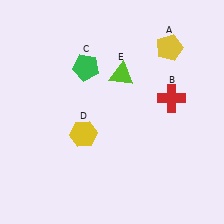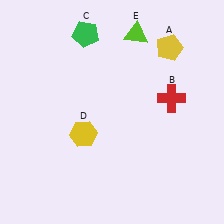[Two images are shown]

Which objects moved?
The objects that moved are: the green pentagon (C), the lime triangle (E).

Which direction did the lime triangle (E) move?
The lime triangle (E) moved up.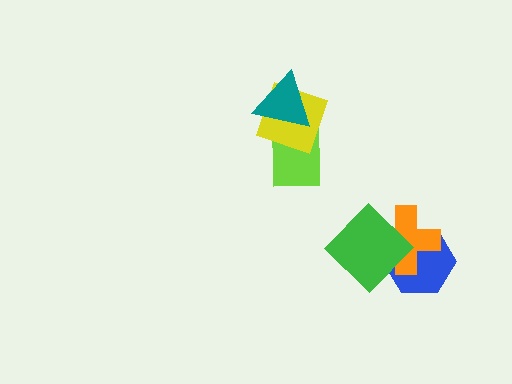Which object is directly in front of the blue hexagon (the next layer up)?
The orange cross is directly in front of the blue hexagon.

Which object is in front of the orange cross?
The green diamond is in front of the orange cross.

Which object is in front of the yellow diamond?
The teal triangle is in front of the yellow diamond.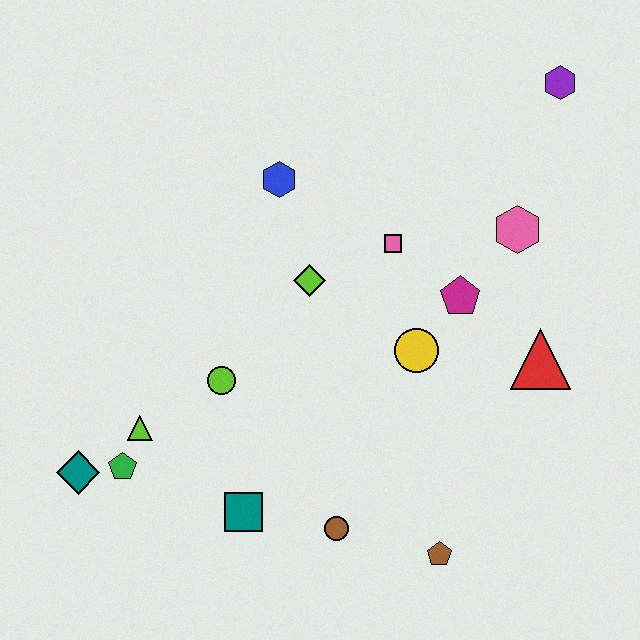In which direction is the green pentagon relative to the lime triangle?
The green pentagon is below the lime triangle.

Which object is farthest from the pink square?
The teal diamond is farthest from the pink square.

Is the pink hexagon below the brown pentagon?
No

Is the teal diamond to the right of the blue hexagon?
No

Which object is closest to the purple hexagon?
The pink hexagon is closest to the purple hexagon.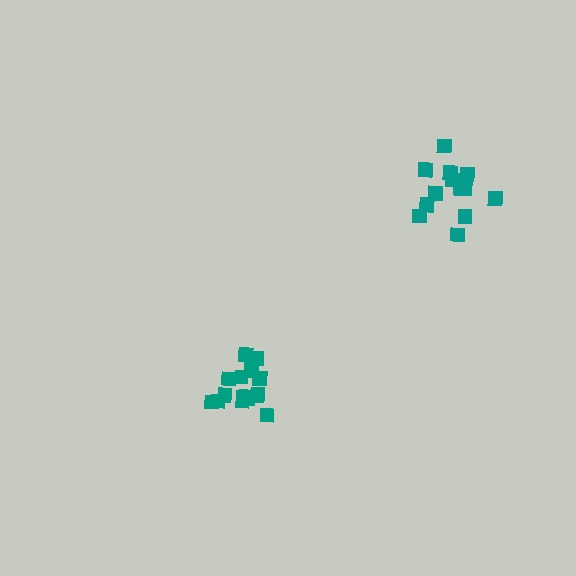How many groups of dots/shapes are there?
There are 2 groups.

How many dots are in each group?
Group 1: 15 dots, Group 2: 16 dots (31 total).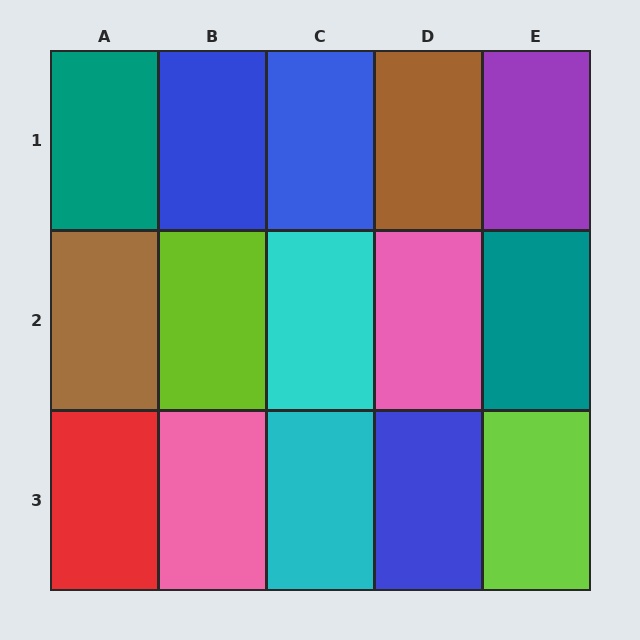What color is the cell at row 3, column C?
Cyan.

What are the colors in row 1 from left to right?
Teal, blue, blue, brown, purple.